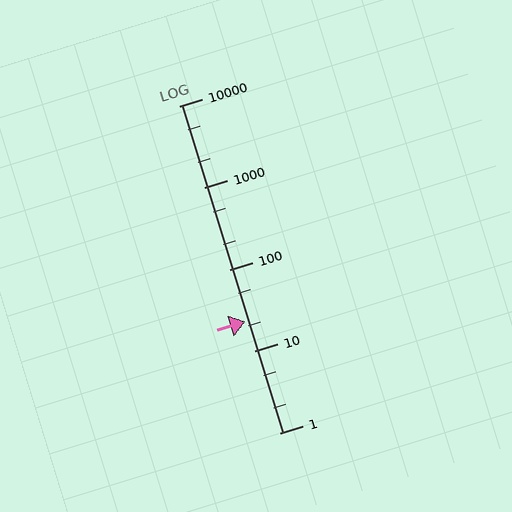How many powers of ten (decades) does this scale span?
The scale spans 4 decades, from 1 to 10000.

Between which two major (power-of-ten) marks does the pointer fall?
The pointer is between 10 and 100.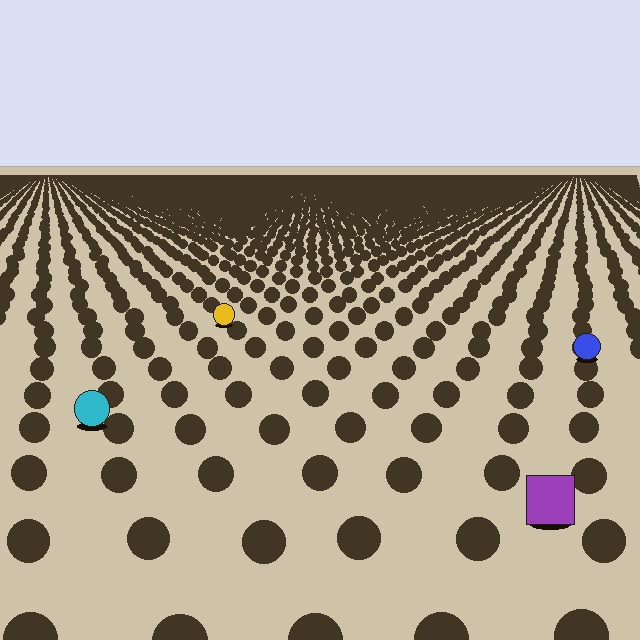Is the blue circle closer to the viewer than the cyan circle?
No. The cyan circle is closer — you can tell from the texture gradient: the ground texture is coarser near it.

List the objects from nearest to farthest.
From nearest to farthest: the purple square, the cyan circle, the blue circle, the yellow circle.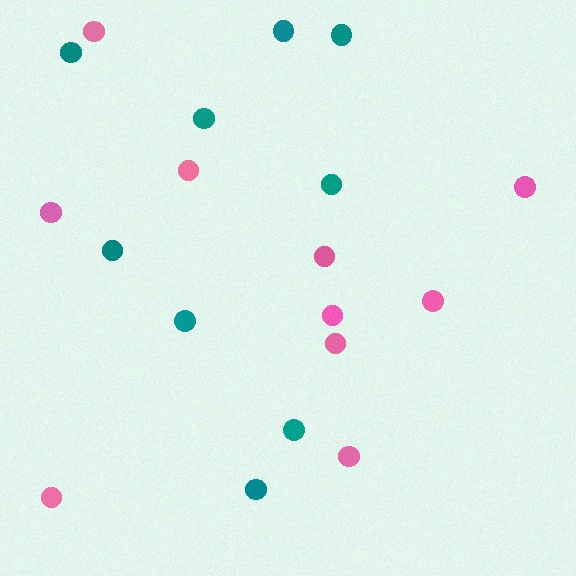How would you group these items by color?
There are 2 groups: one group of teal circles (9) and one group of pink circles (10).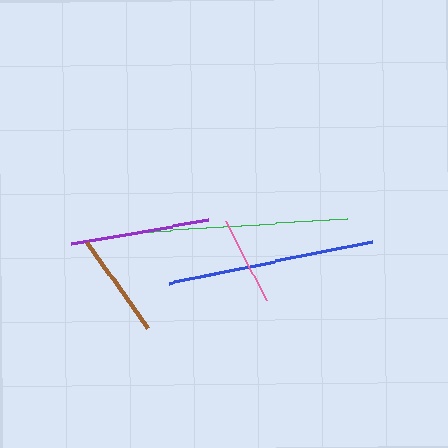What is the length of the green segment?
The green segment is approximately 212 pixels long.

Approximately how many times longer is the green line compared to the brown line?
The green line is approximately 2.0 times the length of the brown line.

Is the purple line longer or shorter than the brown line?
The purple line is longer than the brown line.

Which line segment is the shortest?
The pink line is the shortest at approximately 89 pixels.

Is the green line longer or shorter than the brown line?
The green line is longer than the brown line.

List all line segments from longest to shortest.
From longest to shortest: green, blue, purple, brown, pink.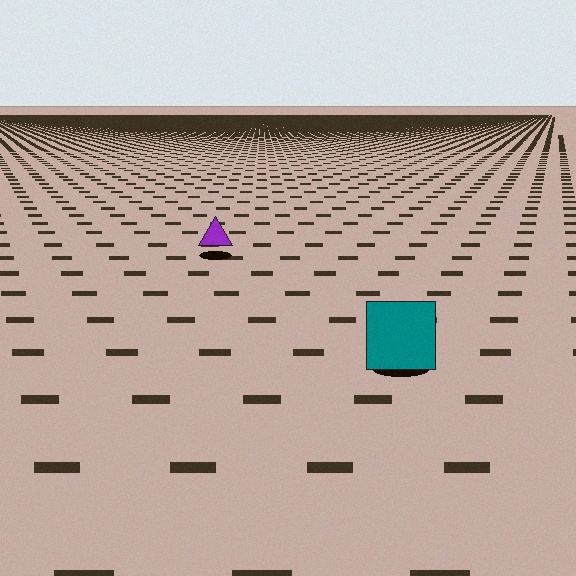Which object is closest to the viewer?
The teal square is closest. The texture marks near it are larger and more spread out.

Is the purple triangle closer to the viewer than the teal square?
No. The teal square is closer — you can tell from the texture gradient: the ground texture is coarser near it.